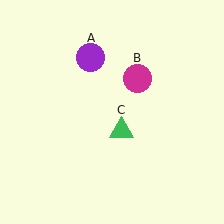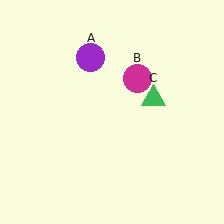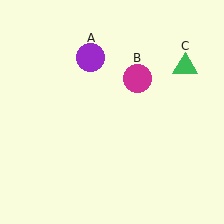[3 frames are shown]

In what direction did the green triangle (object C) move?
The green triangle (object C) moved up and to the right.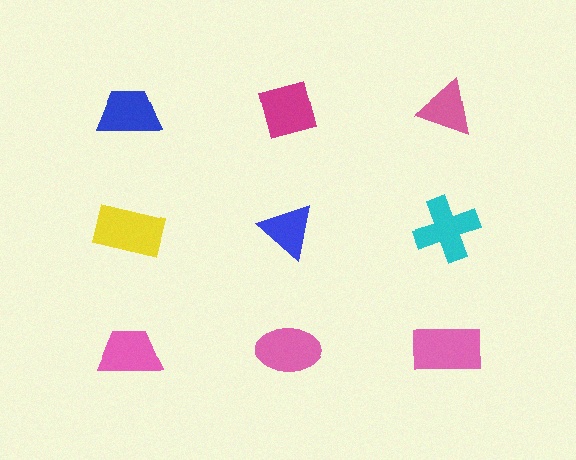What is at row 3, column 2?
A pink ellipse.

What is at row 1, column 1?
A blue trapezoid.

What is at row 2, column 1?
A yellow rectangle.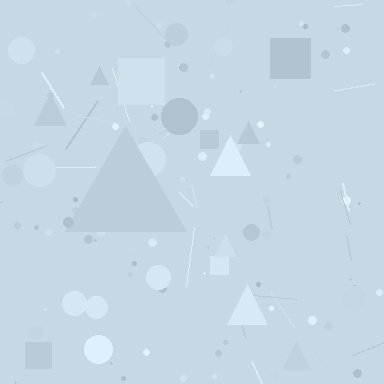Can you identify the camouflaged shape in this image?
The camouflaged shape is a triangle.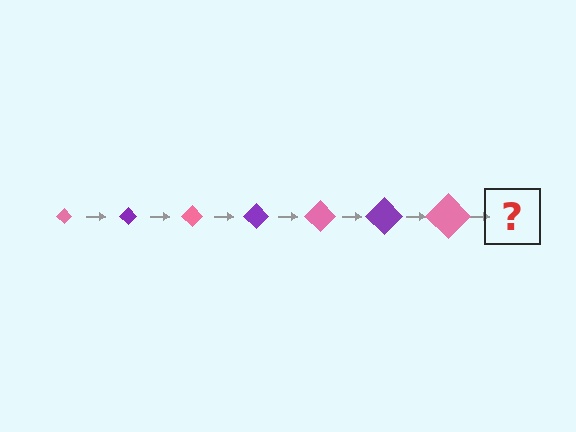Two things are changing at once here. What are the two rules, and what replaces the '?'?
The two rules are that the diamond grows larger each step and the color cycles through pink and purple. The '?' should be a purple diamond, larger than the previous one.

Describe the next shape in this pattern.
It should be a purple diamond, larger than the previous one.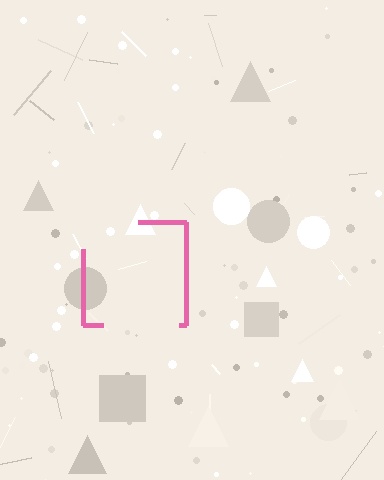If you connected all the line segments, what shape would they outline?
They would outline a square.